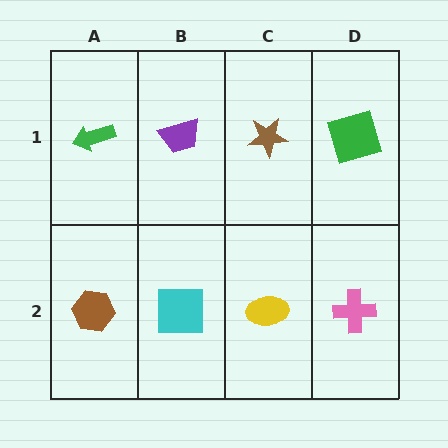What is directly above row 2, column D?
A green square.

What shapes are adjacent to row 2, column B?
A purple trapezoid (row 1, column B), a brown hexagon (row 2, column A), a yellow ellipse (row 2, column C).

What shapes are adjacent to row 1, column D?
A pink cross (row 2, column D), a brown star (row 1, column C).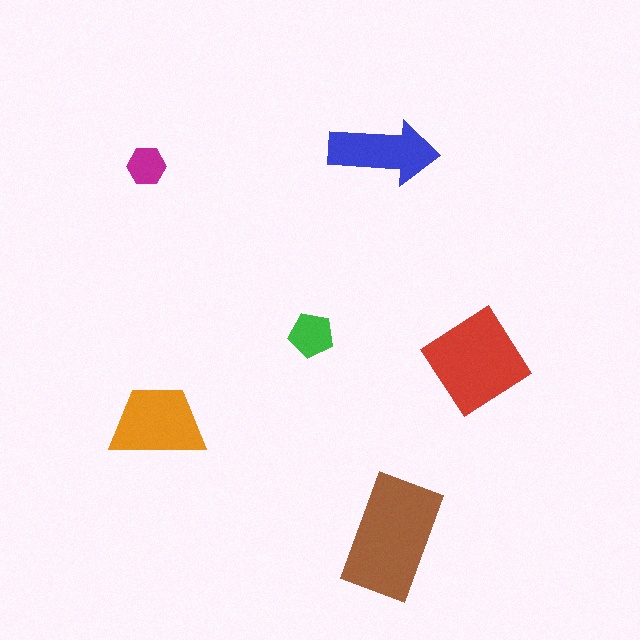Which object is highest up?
The blue arrow is topmost.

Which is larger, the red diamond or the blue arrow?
The red diamond.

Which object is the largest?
The brown rectangle.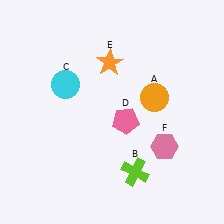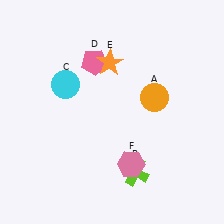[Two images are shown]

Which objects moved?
The objects that moved are: the pink pentagon (D), the pink hexagon (F).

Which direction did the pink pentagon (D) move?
The pink pentagon (D) moved up.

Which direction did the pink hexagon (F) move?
The pink hexagon (F) moved left.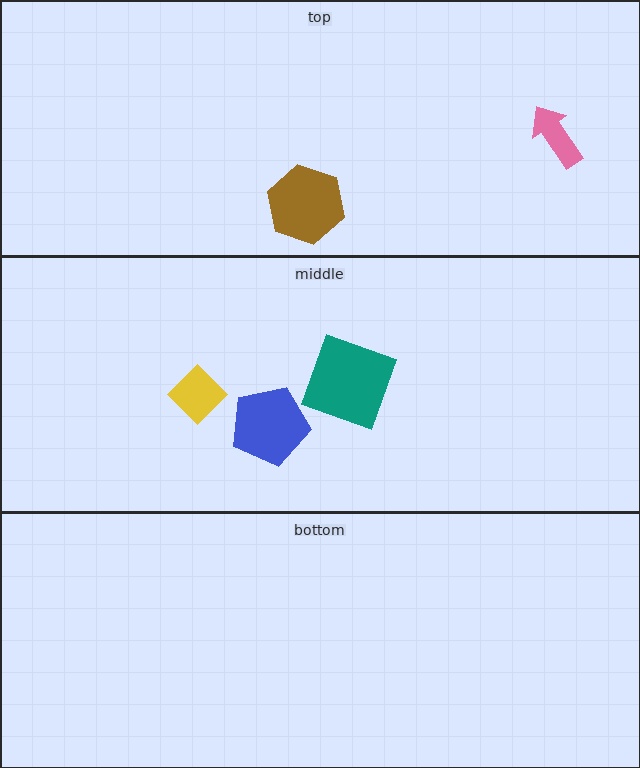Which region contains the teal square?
The middle region.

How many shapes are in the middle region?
3.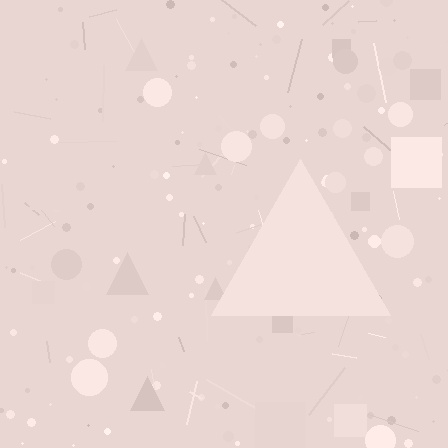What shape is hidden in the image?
A triangle is hidden in the image.